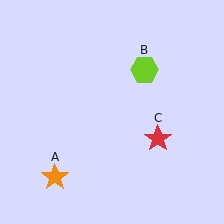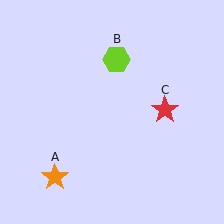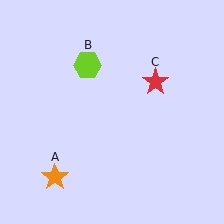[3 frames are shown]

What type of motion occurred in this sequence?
The lime hexagon (object B), red star (object C) rotated counterclockwise around the center of the scene.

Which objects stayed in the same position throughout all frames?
Orange star (object A) remained stationary.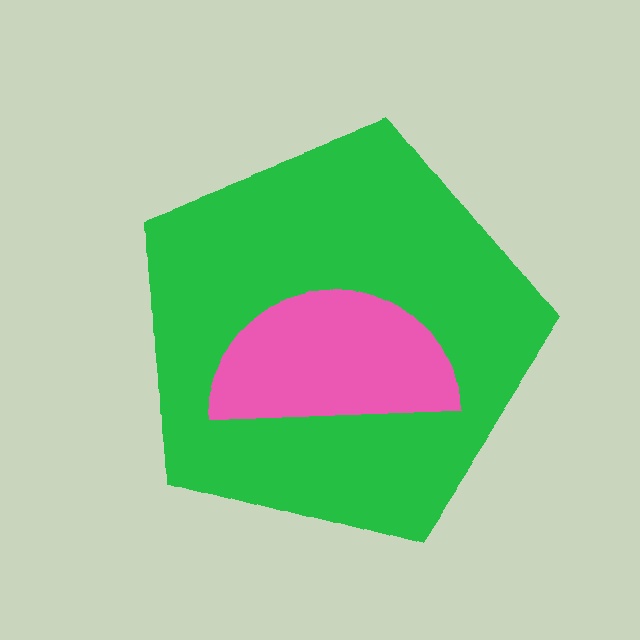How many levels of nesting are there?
2.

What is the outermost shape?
The green pentagon.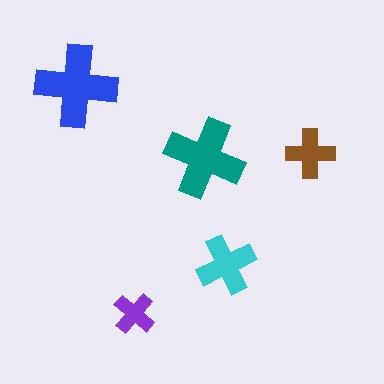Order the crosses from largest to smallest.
the blue one, the teal one, the cyan one, the brown one, the purple one.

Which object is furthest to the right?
The brown cross is rightmost.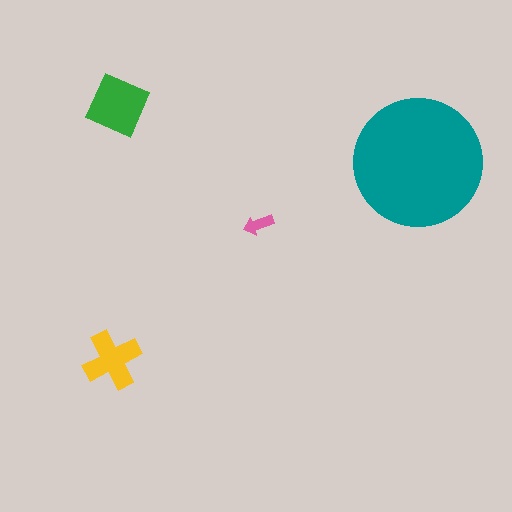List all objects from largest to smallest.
The teal circle, the green diamond, the yellow cross, the pink arrow.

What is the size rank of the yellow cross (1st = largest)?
3rd.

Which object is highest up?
The green diamond is topmost.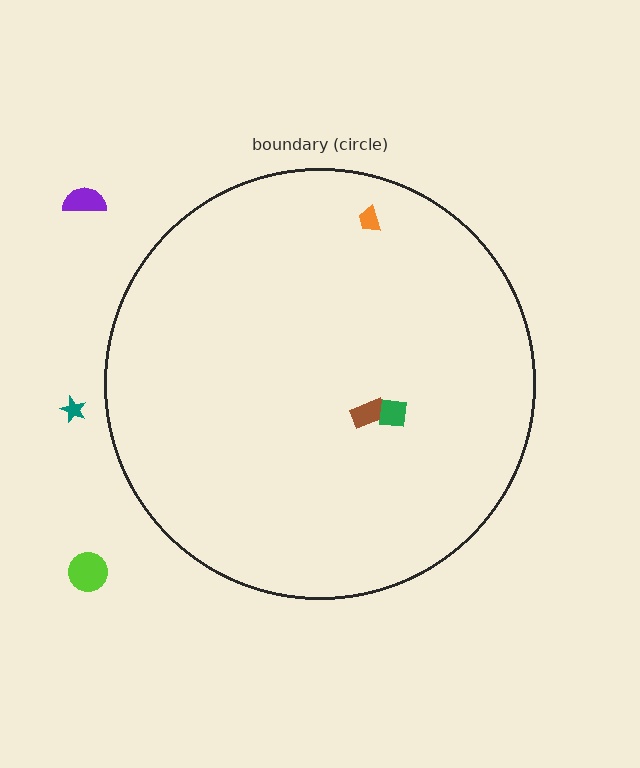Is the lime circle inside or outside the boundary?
Outside.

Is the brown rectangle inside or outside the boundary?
Inside.